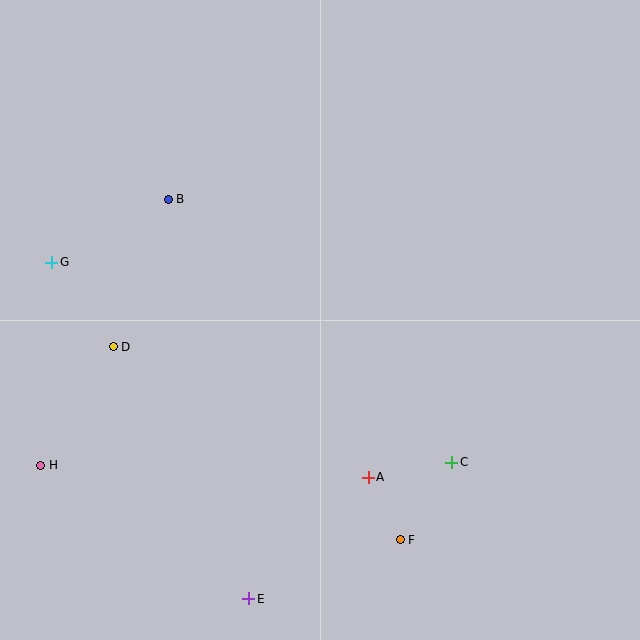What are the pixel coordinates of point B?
Point B is at (168, 199).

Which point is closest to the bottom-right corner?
Point C is closest to the bottom-right corner.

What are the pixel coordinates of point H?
Point H is at (41, 465).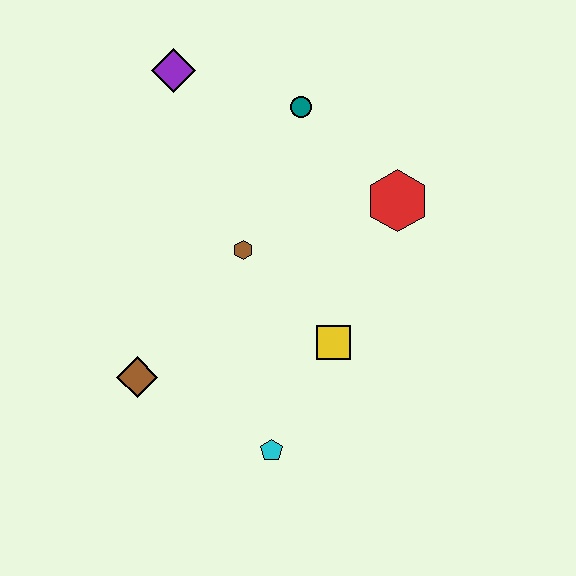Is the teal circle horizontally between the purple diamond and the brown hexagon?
No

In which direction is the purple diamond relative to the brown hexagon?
The purple diamond is above the brown hexagon.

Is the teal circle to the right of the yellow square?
No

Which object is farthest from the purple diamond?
The cyan pentagon is farthest from the purple diamond.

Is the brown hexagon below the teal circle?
Yes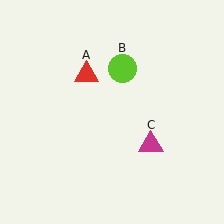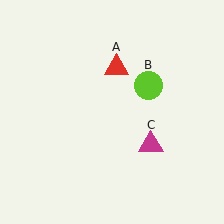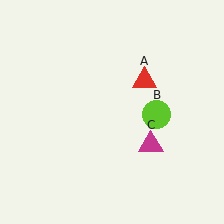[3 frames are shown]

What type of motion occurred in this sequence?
The red triangle (object A), lime circle (object B) rotated clockwise around the center of the scene.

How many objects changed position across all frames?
2 objects changed position: red triangle (object A), lime circle (object B).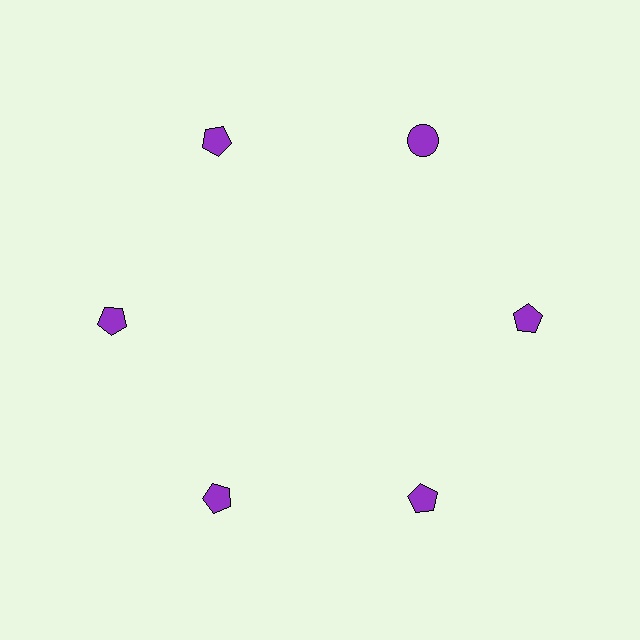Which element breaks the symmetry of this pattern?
The purple circle at roughly the 1 o'clock position breaks the symmetry. All other shapes are purple pentagons.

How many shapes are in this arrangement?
There are 6 shapes arranged in a ring pattern.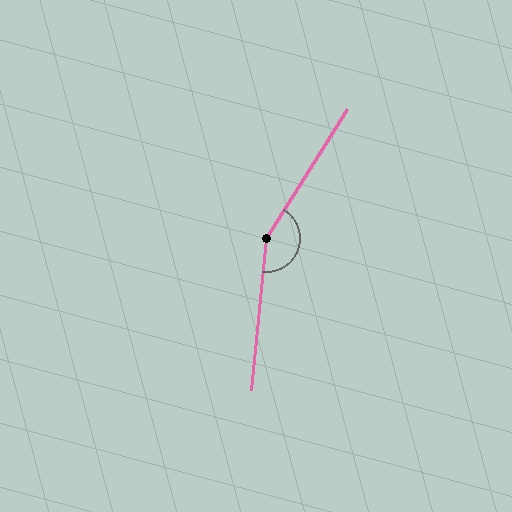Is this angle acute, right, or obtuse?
It is obtuse.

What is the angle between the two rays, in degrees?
Approximately 153 degrees.